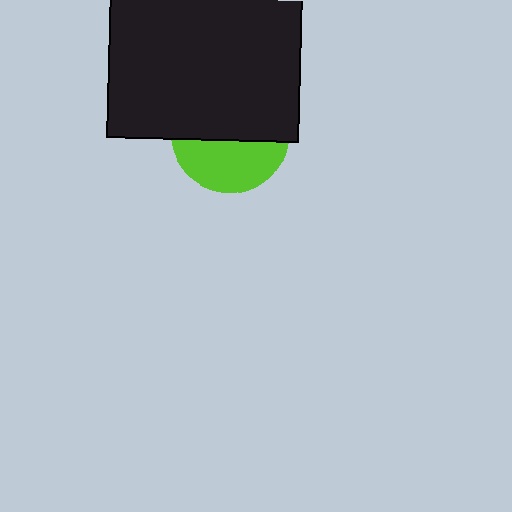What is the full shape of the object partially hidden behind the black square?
The partially hidden object is a lime circle.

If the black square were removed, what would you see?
You would see the complete lime circle.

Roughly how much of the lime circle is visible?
A small part of it is visible (roughly 43%).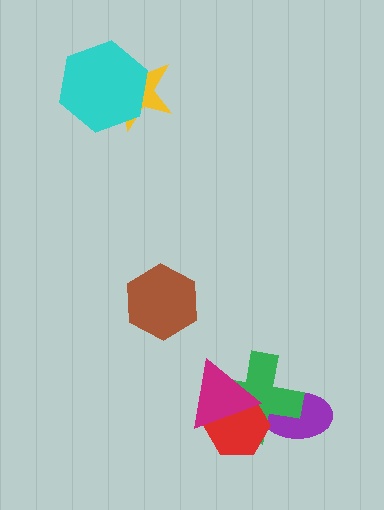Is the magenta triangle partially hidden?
No, no other shape covers it.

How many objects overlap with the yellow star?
1 object overlaps with the yellow star.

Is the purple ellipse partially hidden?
Yes, it is partially covered by another shape.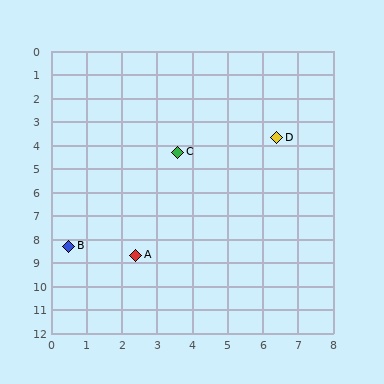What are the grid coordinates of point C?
Point C is at approximately (3.6, 4.3).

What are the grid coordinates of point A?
Point A is at approximately (2.4, 8.7).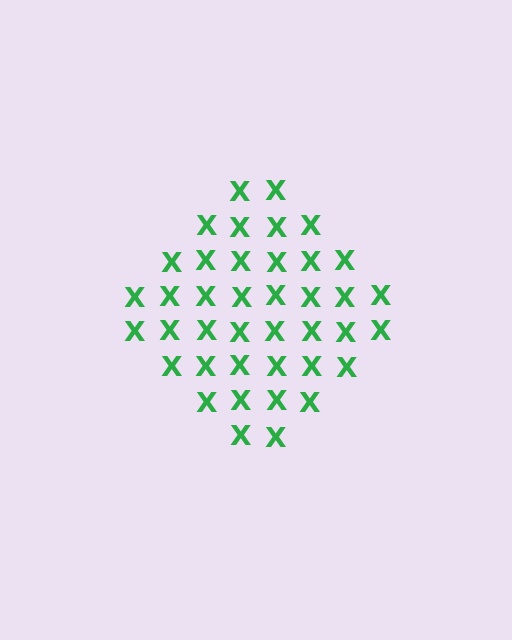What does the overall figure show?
The overall figure shows a diamond.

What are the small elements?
The small elements are letter X's.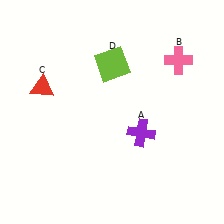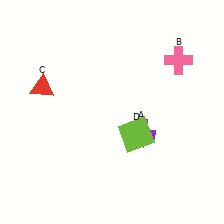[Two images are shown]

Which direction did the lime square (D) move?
The lime square (D) moved down.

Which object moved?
The lime square (D) moved down.